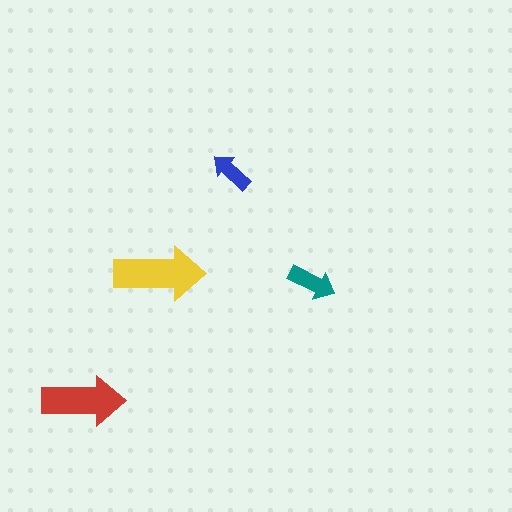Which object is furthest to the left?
The red arrow is leftmost.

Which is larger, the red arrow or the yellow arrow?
The yellow one.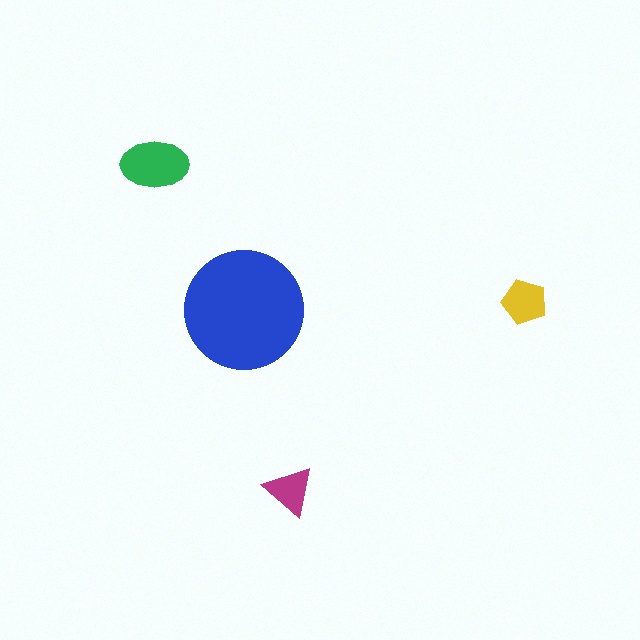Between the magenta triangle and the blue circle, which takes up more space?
The blue circle.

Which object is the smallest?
The magenta triangle.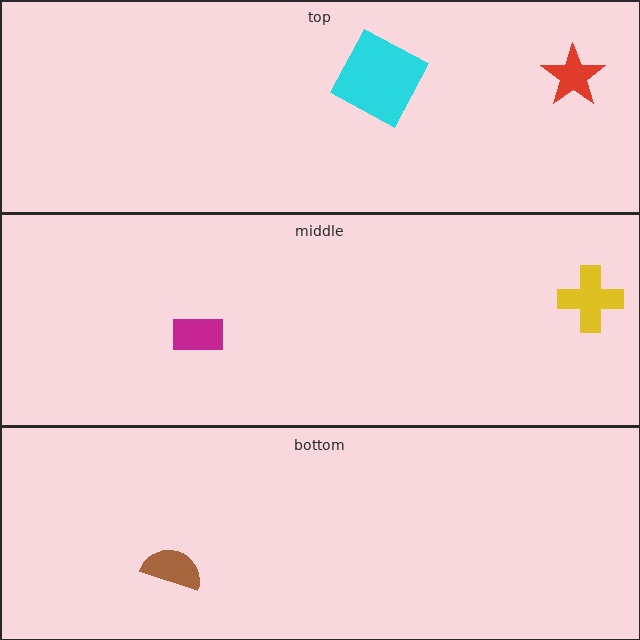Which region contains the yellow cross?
The middle region.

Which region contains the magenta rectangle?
The middle region.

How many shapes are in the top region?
2.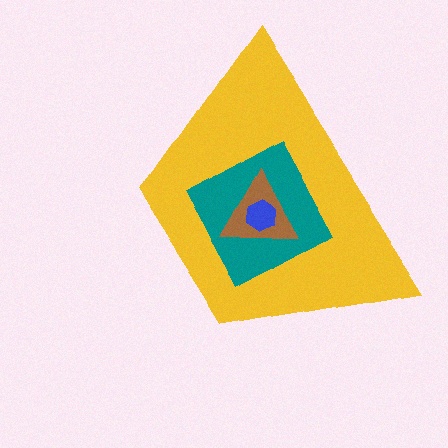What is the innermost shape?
The blue hexagon.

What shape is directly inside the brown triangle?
The blue hexagon.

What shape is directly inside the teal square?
The brown triangle.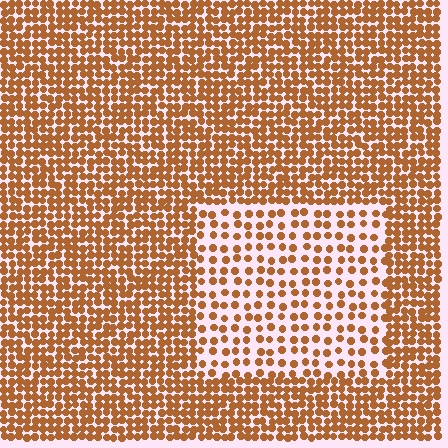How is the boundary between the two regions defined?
The boundary is defined by a change in element density (approximately 2.1x ratio). All elements are the same color, size, and shape.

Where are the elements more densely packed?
The elements are more densely packed outside the rectangle boundary.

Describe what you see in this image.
The image contains small brown elements arranged at two different densities. A rectangle-shaped region is visible where the elements are less densely packed than the surrounding area.